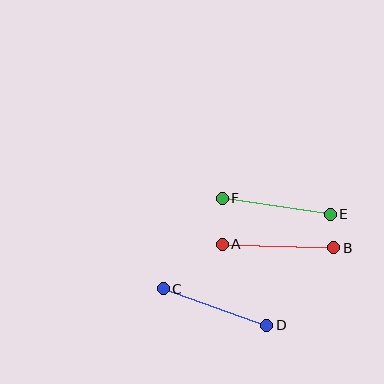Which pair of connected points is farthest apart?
Points A and B are farthest apart.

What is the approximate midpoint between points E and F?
The midpoint is at approximately (276, 206) pixels.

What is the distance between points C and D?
The distance is approximately 110 pixels.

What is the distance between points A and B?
The distance is approximately 111 pixels.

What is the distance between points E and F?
The distance is approximately 109 pixels.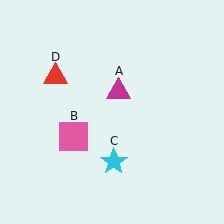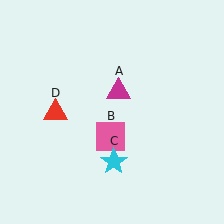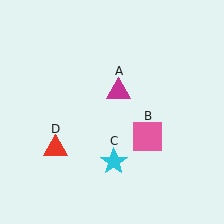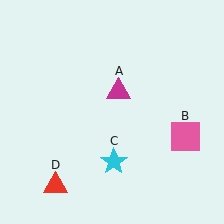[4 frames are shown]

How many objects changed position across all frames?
2 objects changed position: pink square (object B), red triangle (object D).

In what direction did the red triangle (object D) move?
The red triangle (object D) moved down.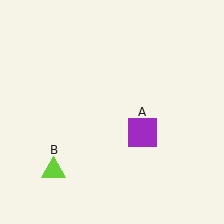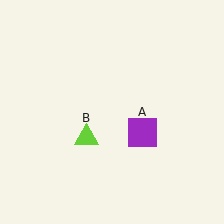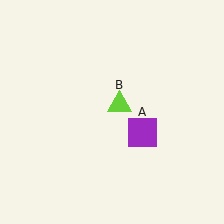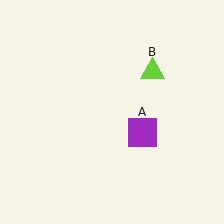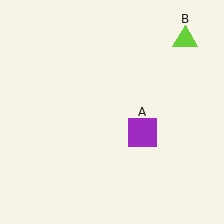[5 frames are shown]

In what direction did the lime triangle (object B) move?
The lime triangle (object B) moved up and to the right.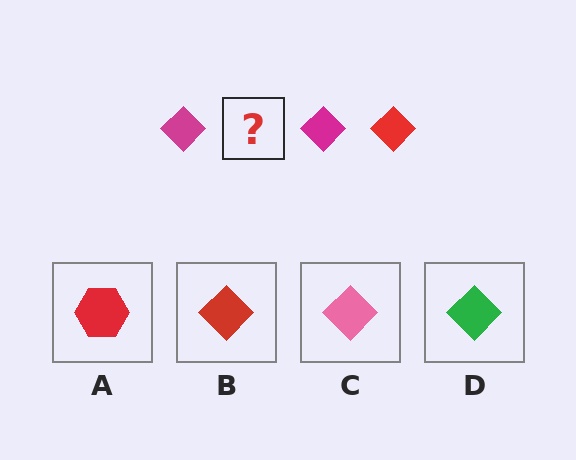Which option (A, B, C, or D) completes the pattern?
B.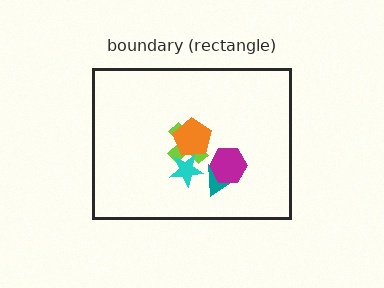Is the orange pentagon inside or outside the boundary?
Inside.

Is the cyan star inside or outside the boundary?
Inside.